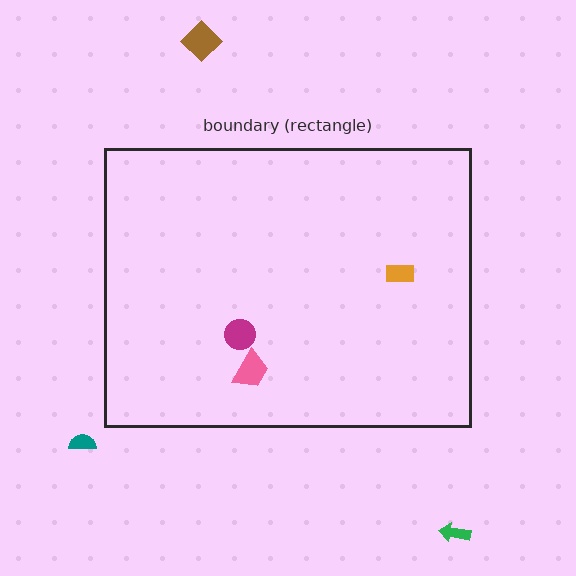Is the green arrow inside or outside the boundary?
Outside.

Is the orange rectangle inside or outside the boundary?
Inside.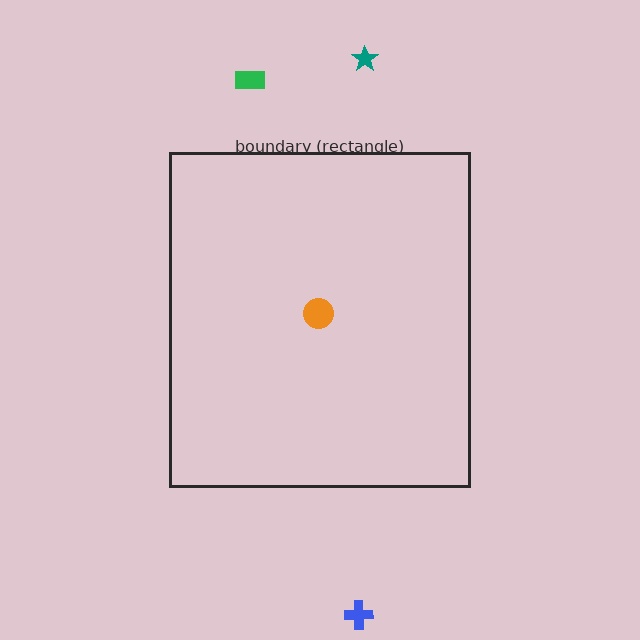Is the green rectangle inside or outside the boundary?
Outside.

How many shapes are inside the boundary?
1 inside, 3 outside.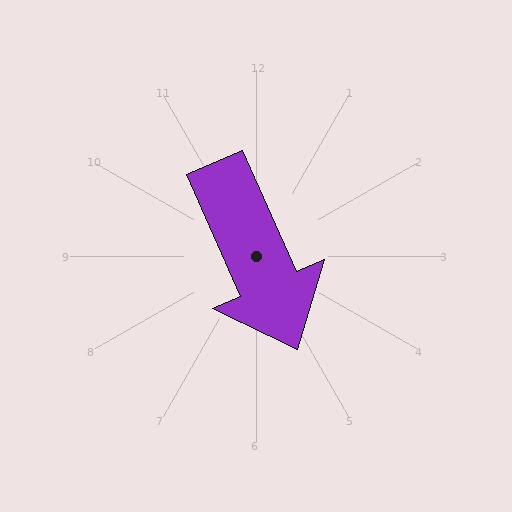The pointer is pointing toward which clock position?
Roughly 5 o'clock.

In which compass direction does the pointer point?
Southeast.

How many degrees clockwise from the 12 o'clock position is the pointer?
Approximately 156 degrees.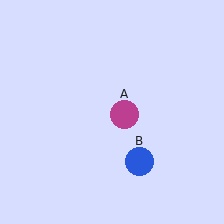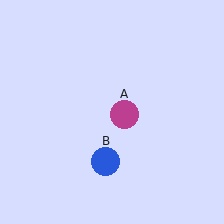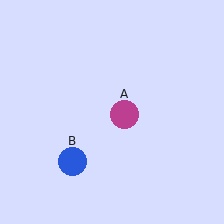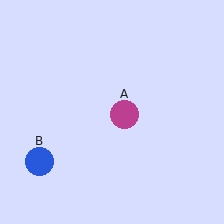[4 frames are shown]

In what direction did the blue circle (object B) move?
The blue circle (object B) moved left.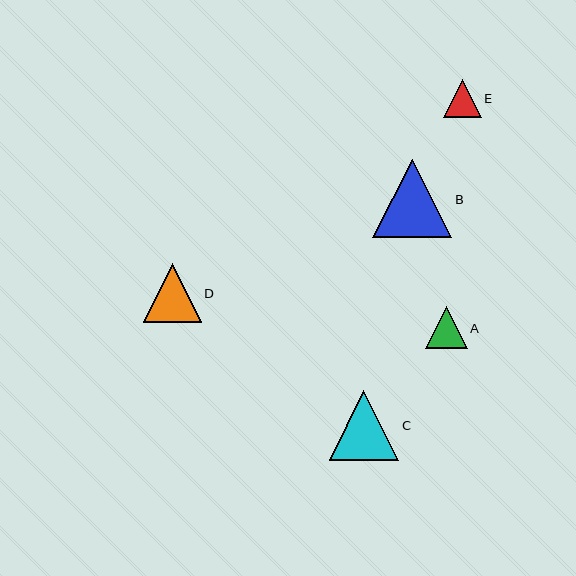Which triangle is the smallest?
Triangle E is the smallest with a size of approximately 38 pixels.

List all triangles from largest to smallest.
From largest to smallest: B, C, D, A, E.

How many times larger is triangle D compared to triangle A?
Triangle D is approximately 1.4 times the size of triangle A.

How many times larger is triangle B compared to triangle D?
Triangle B is approximately 1.4 times the size of triangle D.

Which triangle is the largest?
Triangle B is the largest with a size of approximately 79 pixels.